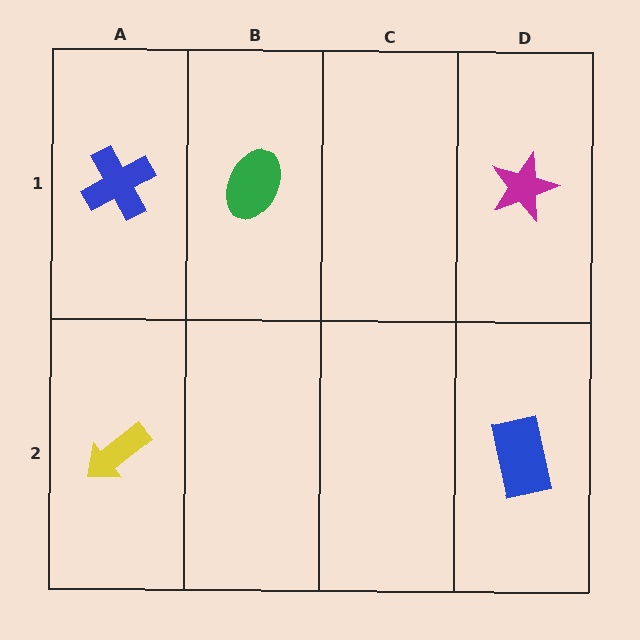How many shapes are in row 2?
2 shapes.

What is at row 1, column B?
A green ellipse.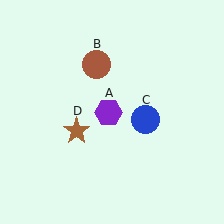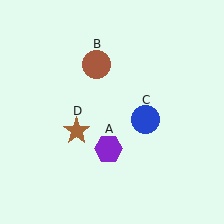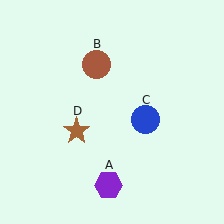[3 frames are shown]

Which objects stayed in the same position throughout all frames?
Brown circle (object B) and blue circle (object C) and brown star (object D) remained stationary.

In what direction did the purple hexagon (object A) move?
The purple hexagon (object A) moved down.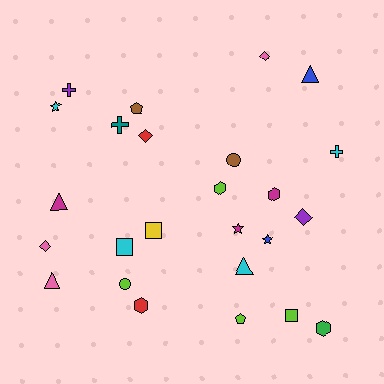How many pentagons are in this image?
There are 2 pentagons.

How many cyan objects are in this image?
There are 4 cyan objects.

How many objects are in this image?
There are 25 objects.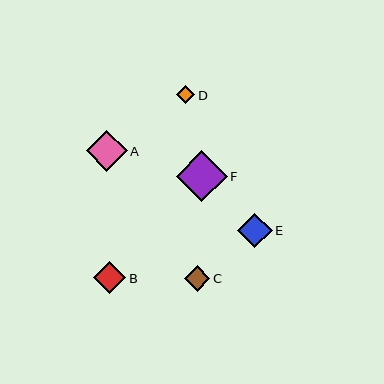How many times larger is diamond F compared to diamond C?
Diamond F is approximately 2.0 times the size of diamond C.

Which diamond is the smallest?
Diamond D is the smallest with a size of approximately 18 pixels.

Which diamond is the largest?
Diamond F is the largest with a size of approximately 51 pixels.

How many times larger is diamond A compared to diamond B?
Diamond A is approximately 1.3 times the size of diamond B.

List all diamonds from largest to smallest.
From largest to smallest: F, A, E, B, C, D.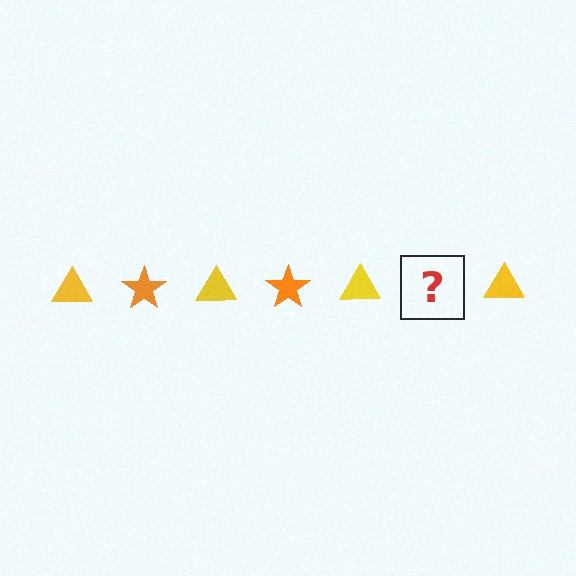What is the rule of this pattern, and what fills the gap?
The rule is that the pattern alternates between yellow triangle and orange star. The gap should be filled with an orange star.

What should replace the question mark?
The question mark should be replaced with an orange star.